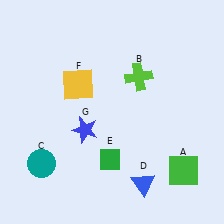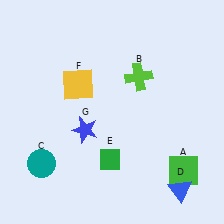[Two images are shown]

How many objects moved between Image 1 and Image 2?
1 object moved between the two images.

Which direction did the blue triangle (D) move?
The blue triangle (D) moved right.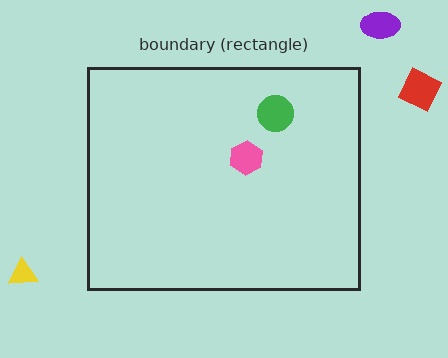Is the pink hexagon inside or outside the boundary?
Inside.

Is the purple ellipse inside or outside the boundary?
Outside.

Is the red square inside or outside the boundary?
Outside.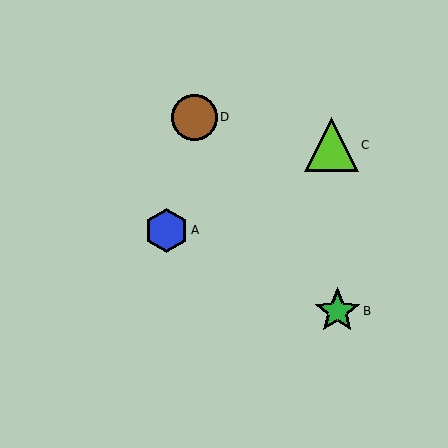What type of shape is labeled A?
Shape A is a blue hexagon.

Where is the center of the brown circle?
The center of the brown circle is at (194, 117).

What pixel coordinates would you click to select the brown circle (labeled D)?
Click at (194, 117) to select the brown circle D.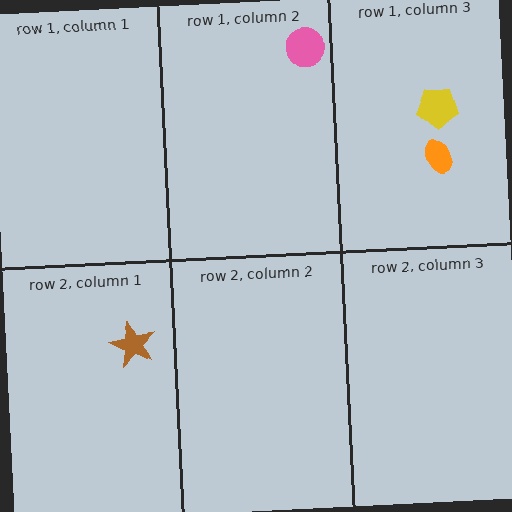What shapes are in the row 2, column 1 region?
The brown star.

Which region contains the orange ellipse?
The row 1, column 3 region.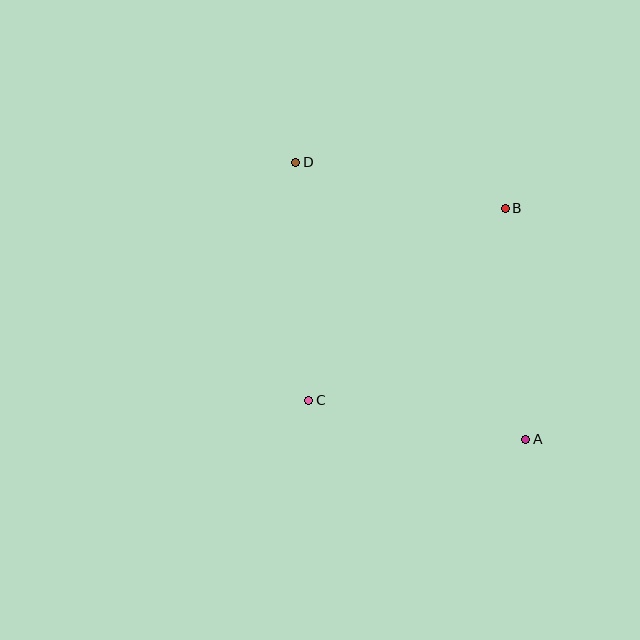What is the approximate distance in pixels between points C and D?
The distance between C and D is approximately 238 pixels.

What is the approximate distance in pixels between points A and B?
The distance between A and B is approximately 232 pixels.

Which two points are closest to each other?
Points B and D are closest to each other.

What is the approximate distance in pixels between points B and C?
The distance between B and C is approximately 275 pixels.